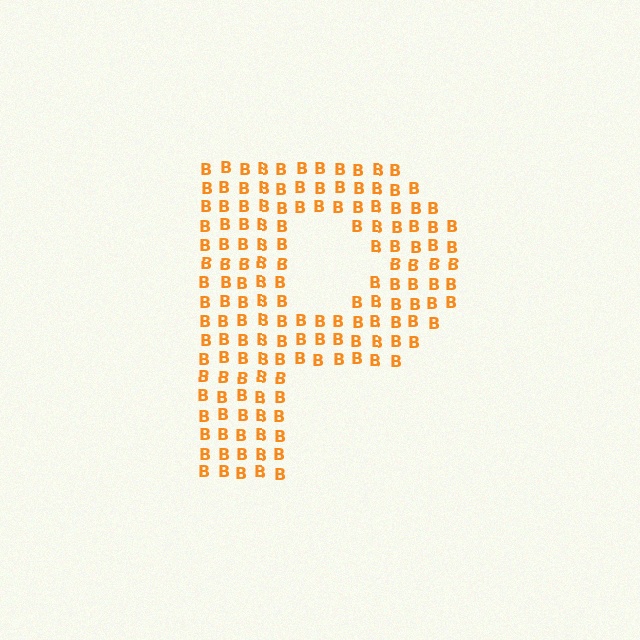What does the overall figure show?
The overall figure shows the letter P.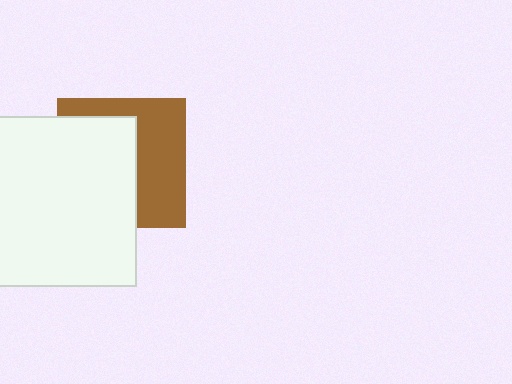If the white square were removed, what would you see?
You would see the complete brown square.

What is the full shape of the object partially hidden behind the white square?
The partially hidden object is a brown square.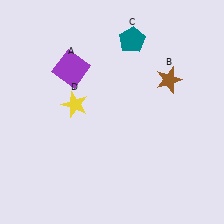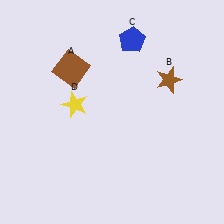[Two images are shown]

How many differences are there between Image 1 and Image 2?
There are 2 differences between the two images.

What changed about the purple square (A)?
In Image 1, A is purple. In Image 2, it changed to brown.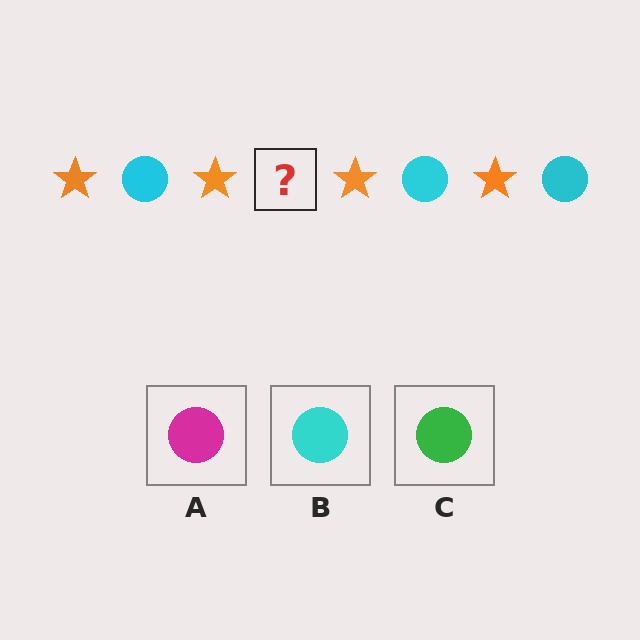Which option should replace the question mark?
Option B.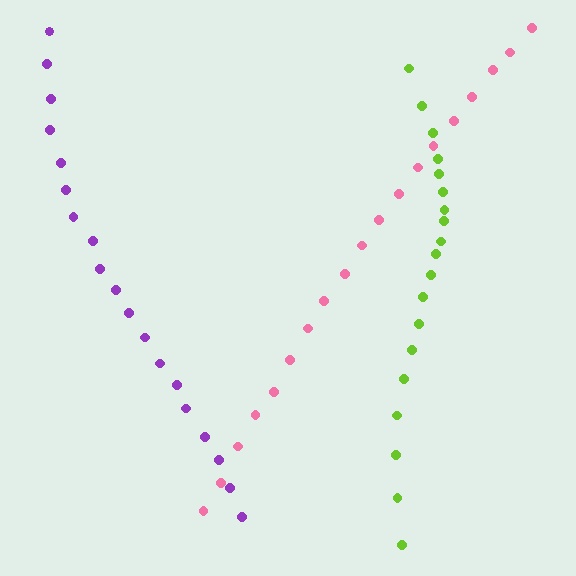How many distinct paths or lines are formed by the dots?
There are 3 distinct paths.